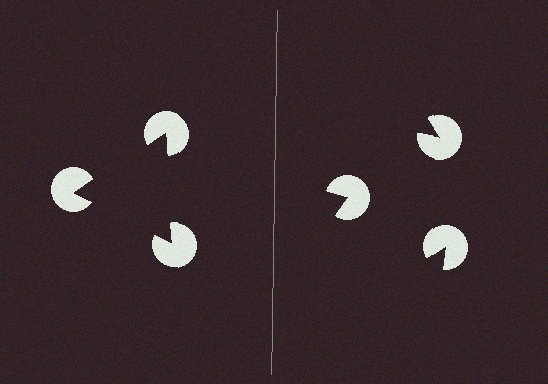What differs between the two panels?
The pac-man discs are positioned identically on both sides; only the wedge orientations differ. On the left they align to a triangle; on the right they are misaligned.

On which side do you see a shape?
An illusory triangle appears on the left side. On the right side the wedge cuts are rotated, so no coherent shape forms.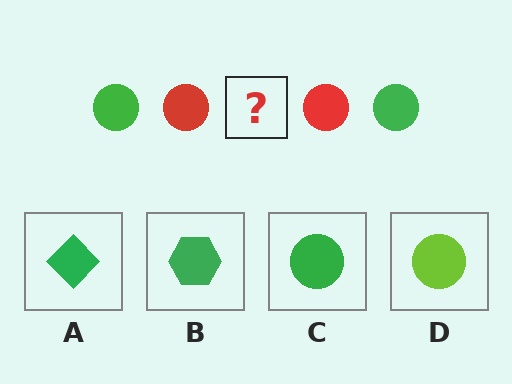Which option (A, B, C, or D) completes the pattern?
C.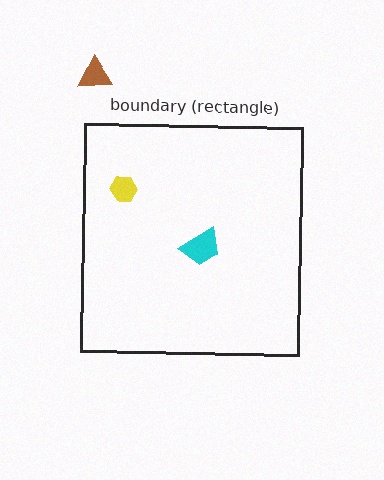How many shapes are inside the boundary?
2 inside, 1 outside.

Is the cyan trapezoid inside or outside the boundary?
Inside.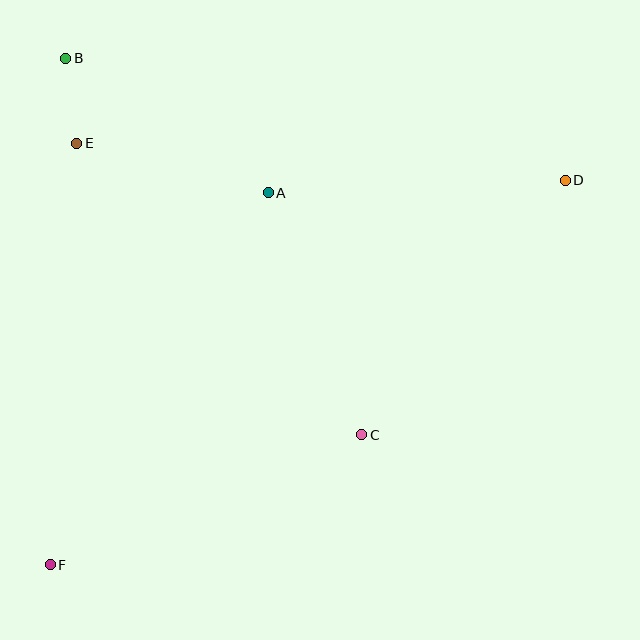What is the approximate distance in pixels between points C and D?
The distance between C and D is approximately 326 pixels.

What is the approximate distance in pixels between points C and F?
The distance between C and F is approximately 338 pixels.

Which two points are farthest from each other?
Points D and F are farthest from each other.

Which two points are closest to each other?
Points B and E are closest to each other.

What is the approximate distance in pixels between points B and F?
The distance between B and F is approximately 507 pixels.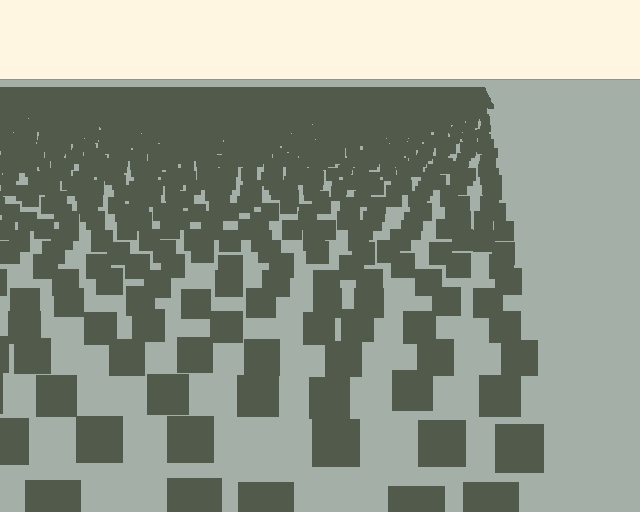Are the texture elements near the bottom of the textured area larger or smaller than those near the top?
Larger. Near the bottom, elements are closer to the viewer and appear at a bigger on-screen size.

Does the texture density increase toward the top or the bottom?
Density increases toward the top.